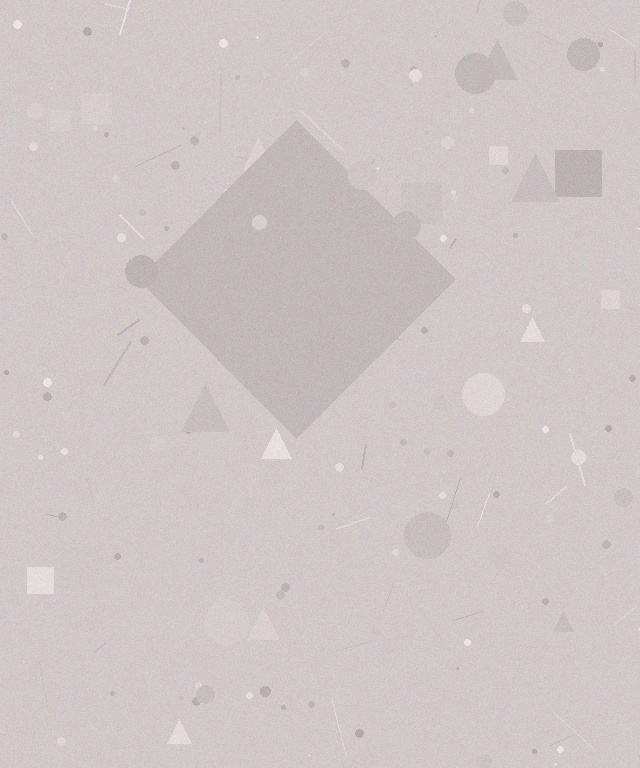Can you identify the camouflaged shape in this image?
The camouflaged shape is a diamond.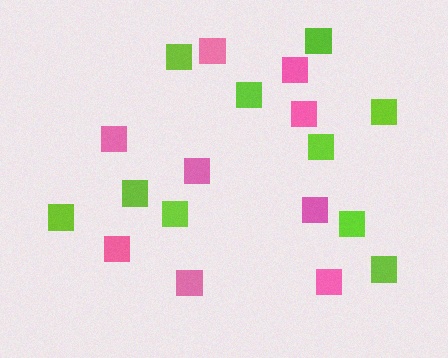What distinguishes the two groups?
There are 2 groups: one group of pink squares (9) and one group of lime squares (10).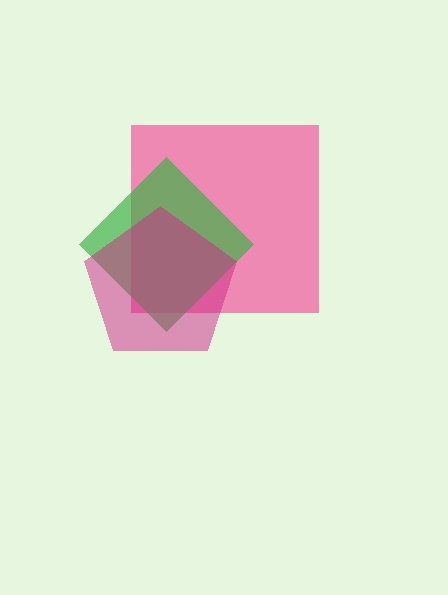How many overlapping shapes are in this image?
There are 3 overlapping shapes in the image.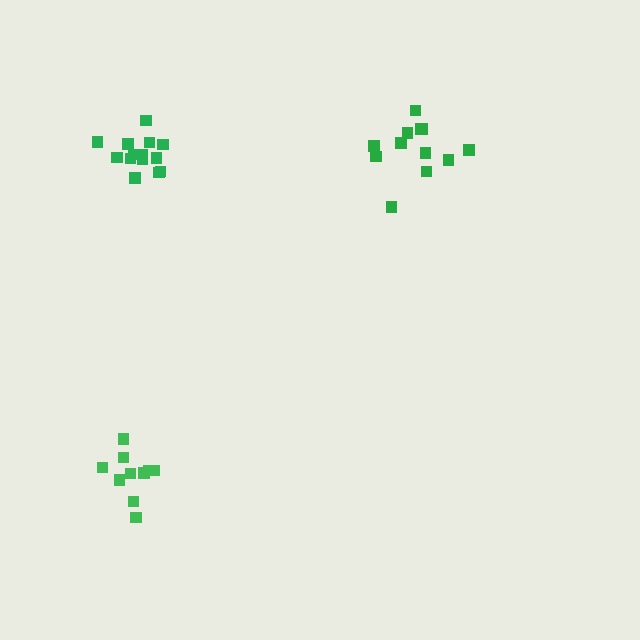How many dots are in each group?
Group 1: 10 dots, Group 2: 12 dots, Group 3: 14 dots (36 total).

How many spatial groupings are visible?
There are 3 spatial groupings.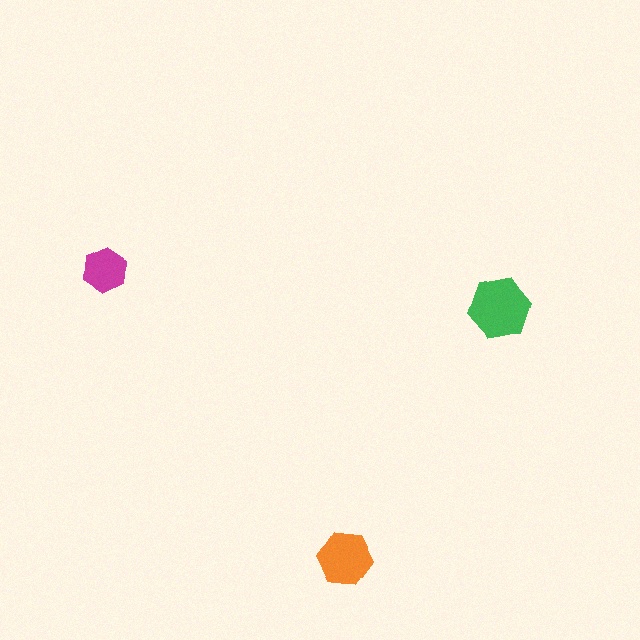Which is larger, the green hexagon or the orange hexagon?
The green one.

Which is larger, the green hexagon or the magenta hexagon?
The green one.